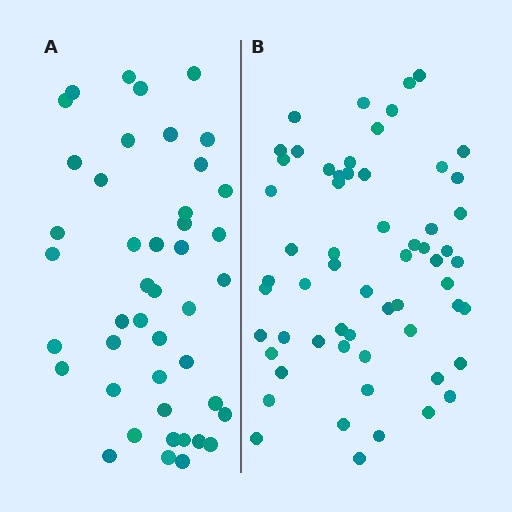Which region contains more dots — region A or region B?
Region B (the right region) has more dots.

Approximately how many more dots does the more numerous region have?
Region B has approximately 15 more dots than region A.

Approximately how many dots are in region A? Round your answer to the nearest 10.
About 40 dots. (The exact count is 44, which rounds to 40.)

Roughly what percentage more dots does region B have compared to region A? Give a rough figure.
About 35% more.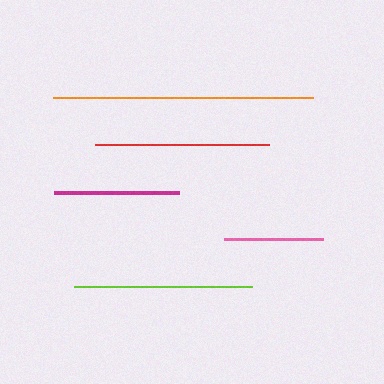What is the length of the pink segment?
The pink segment is approximately 99 pixels long.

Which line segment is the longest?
The orange line is the longest at approximately 260 pixels.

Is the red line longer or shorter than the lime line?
The lime line is longer than the red line.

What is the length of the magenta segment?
The magenta segment is approximately 125 pixels long.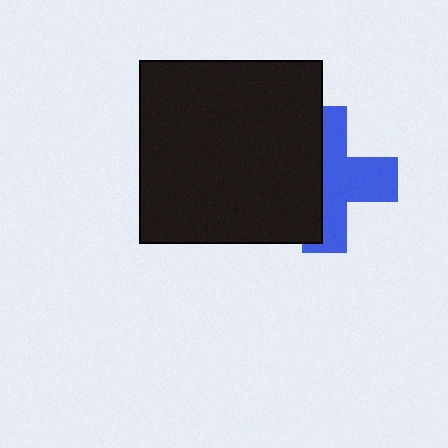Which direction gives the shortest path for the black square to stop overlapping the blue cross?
Moving left gives the shortest separation.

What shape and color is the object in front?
The object in front is a black square.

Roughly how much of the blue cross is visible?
About half of it is visible (roughly 53%).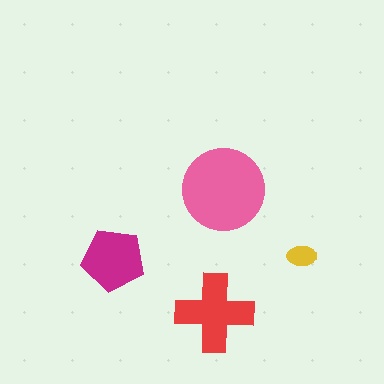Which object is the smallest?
The yellow ellipse.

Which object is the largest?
The pink circle.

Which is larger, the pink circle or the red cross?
The pink circle.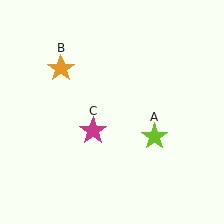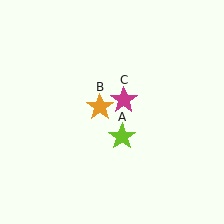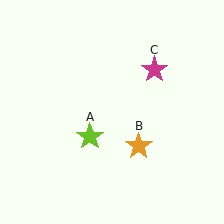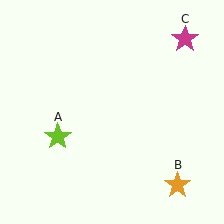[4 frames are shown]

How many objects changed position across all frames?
3 objects changed position: lime star (object A), orange star (object B), magenta star (object C).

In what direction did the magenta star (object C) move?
The magenta star (object C) moved up and to the right.